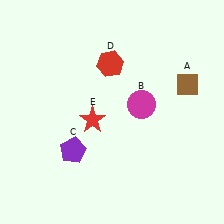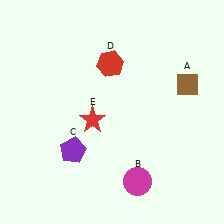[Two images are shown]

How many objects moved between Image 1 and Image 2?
1 object moved between the two images.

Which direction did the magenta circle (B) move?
The magenta circle (B) moved down.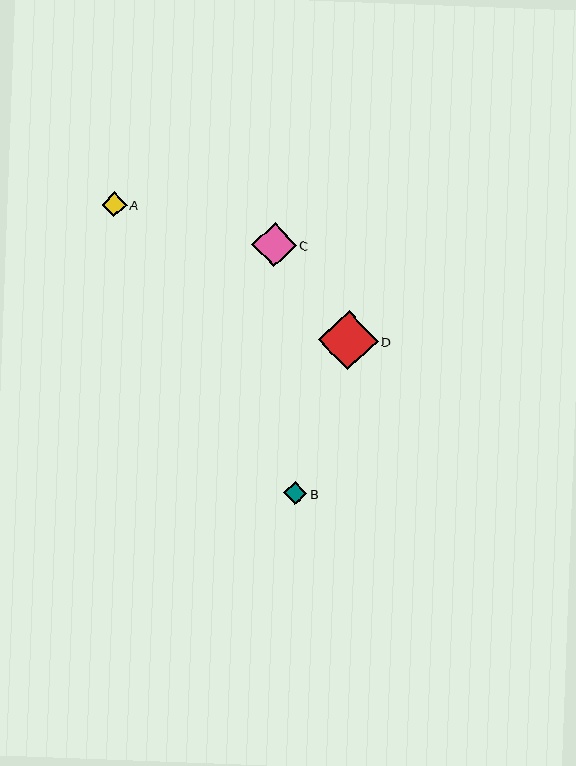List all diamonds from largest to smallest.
From largest to smallest: D, C, A, B.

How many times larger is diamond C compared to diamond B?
Diamond C is approximately 1.9 times the size of diamond B.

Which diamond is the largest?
Diamond D is the largest with a size of approximately 60 pixels.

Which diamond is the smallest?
Diamond B is the smallest with a size of approximately 24 pixels.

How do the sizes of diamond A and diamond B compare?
Diamond A and diamond B are approximately the same size.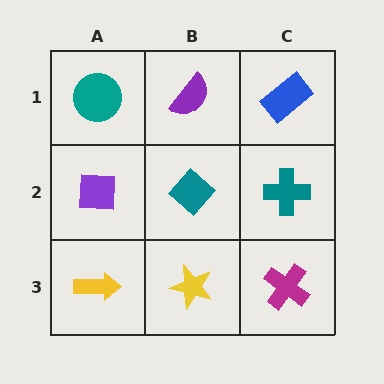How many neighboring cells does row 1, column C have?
2.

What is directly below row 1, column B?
A teal diamond.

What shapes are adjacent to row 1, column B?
A teal diamond (row 2, column B), a teal circle (row 1, column A), a blue rectangle (row 1, column C).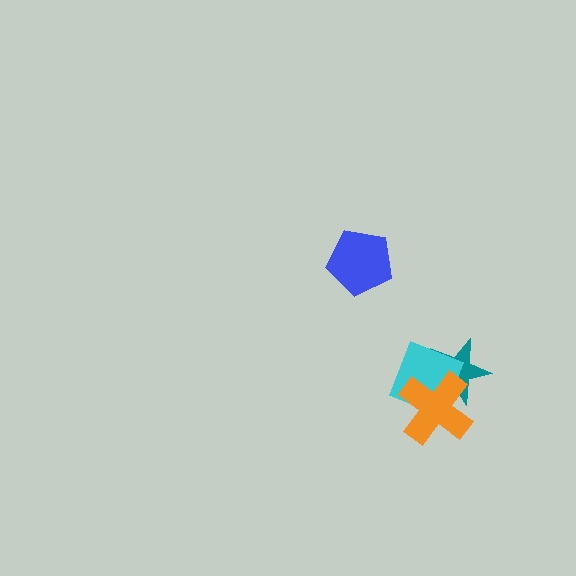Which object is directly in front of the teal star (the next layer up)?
The cyan square is directly in front of the teal star.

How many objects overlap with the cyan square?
2 objects overlap with the cyan square.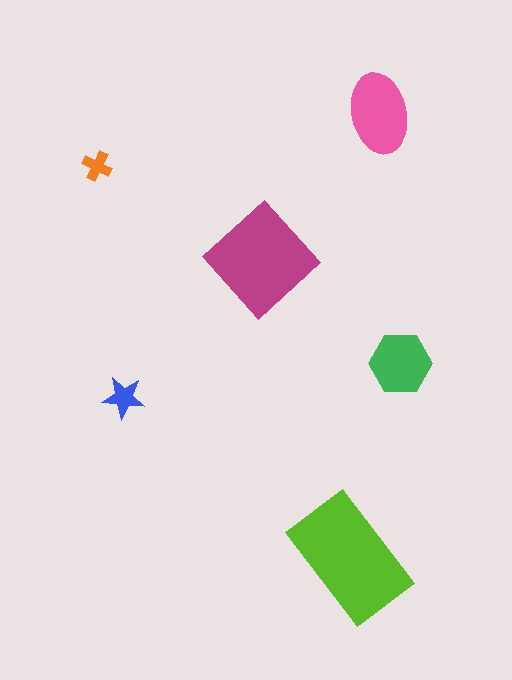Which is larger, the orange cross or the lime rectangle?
The lime rectangle.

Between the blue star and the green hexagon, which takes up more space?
The green hexagon.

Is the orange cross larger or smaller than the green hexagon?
Smaller.